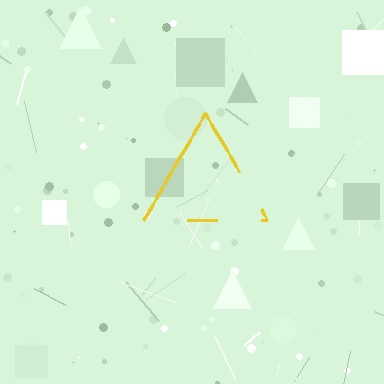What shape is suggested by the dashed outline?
The dashed outline suggests a triangle.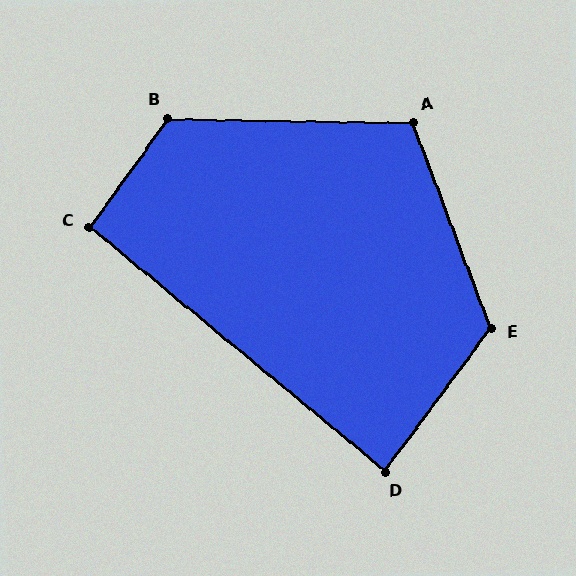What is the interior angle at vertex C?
Approximately 94 degrees (approximately right).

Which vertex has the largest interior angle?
B, at approximately 125 degrees.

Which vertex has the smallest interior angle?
D, at approximately 87 degrees.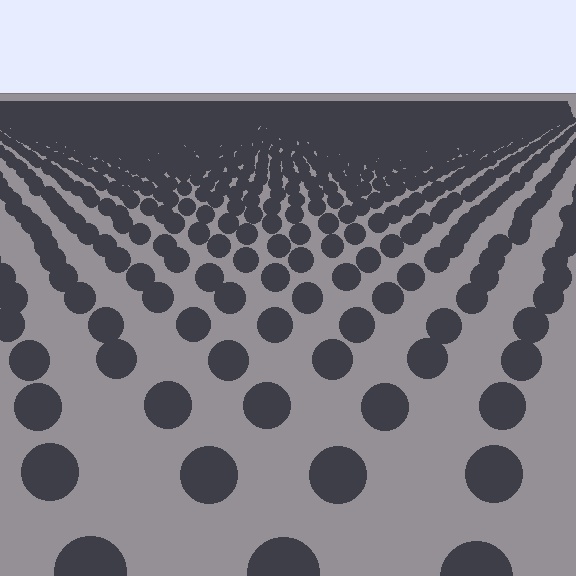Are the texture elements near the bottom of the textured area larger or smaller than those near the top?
Larger. Near the bottom, elements are closer to the viewer and appear at a bigger on-screen size.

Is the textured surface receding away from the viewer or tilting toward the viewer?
The surface is receding away from the viewer. Texture elements get smaller and denser toward the top.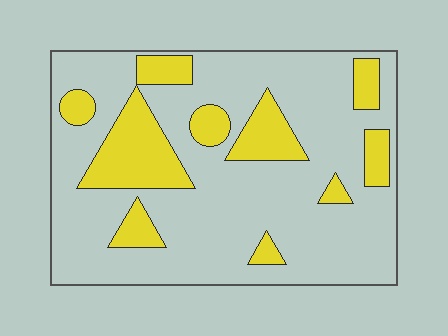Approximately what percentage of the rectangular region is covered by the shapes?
Approximately 25%.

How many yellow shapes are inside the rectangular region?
10.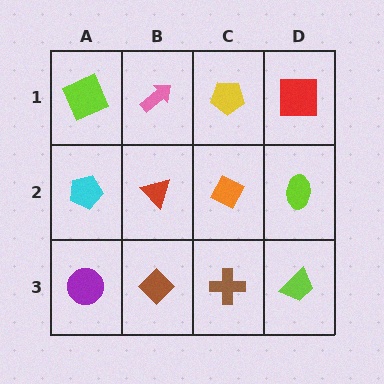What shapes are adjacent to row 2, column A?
A lime square (row 1, column A), a purple circle (row 3, column A), a red triangle (row 2, column B).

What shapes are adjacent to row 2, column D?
A red square (row 1, column D), a lime trapezoid (row 3, column D), an orange diamond (row 2, column C).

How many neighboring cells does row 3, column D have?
2.